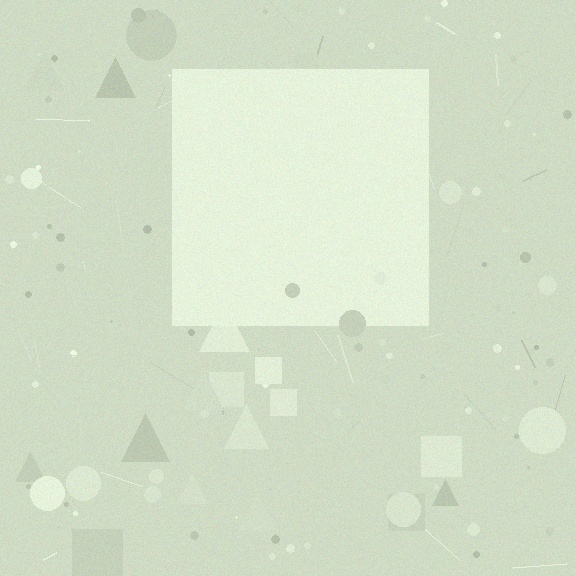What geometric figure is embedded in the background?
A square is embedded in the background.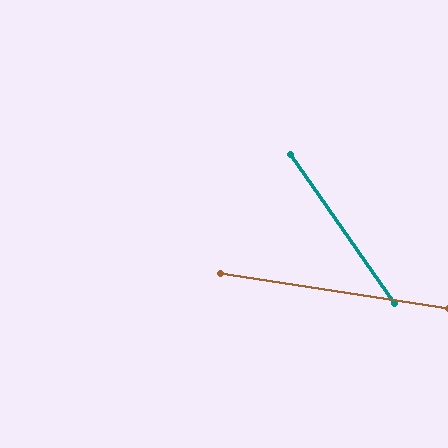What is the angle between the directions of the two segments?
Approximately 47 degrees.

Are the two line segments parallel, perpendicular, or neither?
Neither parallel nor perpendicular — they differ by about 47°.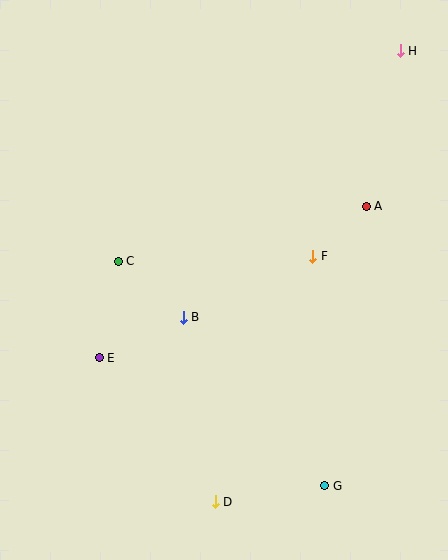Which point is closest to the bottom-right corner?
Point G is closest to the bottom-right corner.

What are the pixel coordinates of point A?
Point A is at (366, 206).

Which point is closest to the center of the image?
Point B at (183, 317) is closest to the center.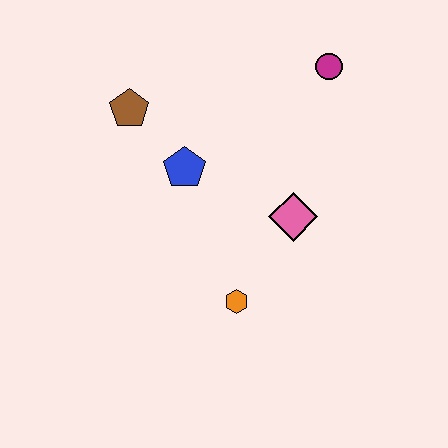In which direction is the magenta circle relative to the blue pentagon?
The magenta circle is to the right of the blue pentagon.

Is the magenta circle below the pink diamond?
No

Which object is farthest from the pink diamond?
The brown pentagon is farthest from the pink diamond.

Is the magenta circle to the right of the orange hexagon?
Yes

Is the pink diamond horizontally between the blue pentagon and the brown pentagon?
No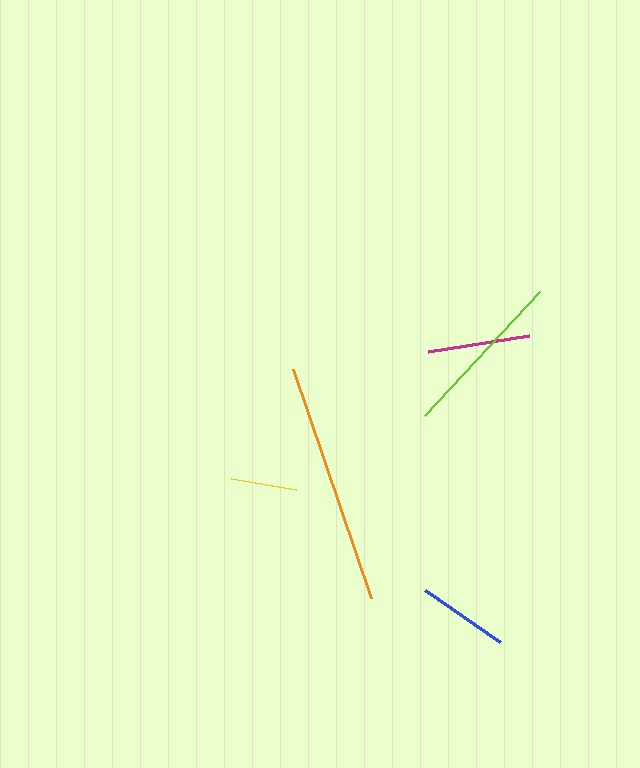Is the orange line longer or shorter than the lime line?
The orange line is longer than the lime line.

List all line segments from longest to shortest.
From longest to shortest: orange, lime, magenta, blue, yellow.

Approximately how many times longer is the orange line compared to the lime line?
The orange line is approximately 1.4 times the length of the lime line.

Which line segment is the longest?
The orange line is the longest at approximately 242 pixels.